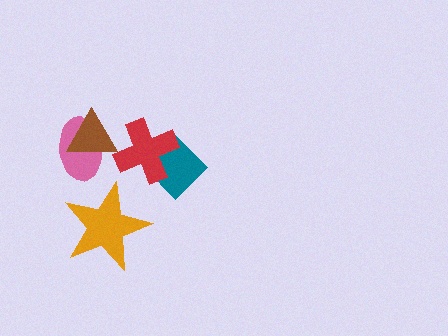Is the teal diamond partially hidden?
Yes, it is partially covered by another shape.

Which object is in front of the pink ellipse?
The brown triangle is in front of the pink ellipse.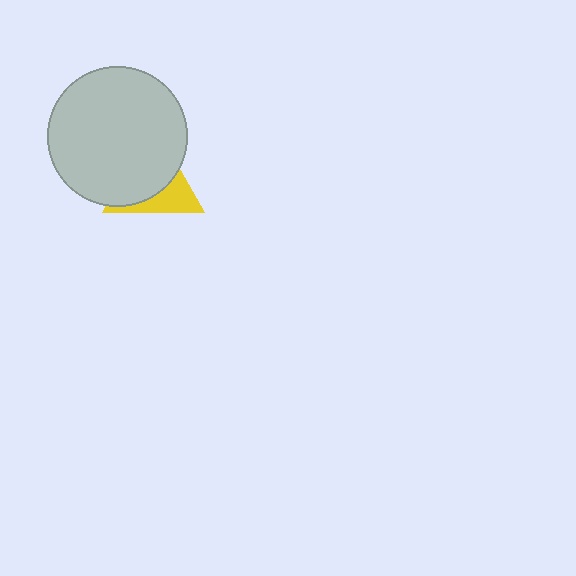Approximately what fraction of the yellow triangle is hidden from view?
Roughly 63% of the yellow triangle is hidden behind the light gray circle.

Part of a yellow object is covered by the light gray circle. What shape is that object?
It is a triangle.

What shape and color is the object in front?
The object in front is a light gray circle.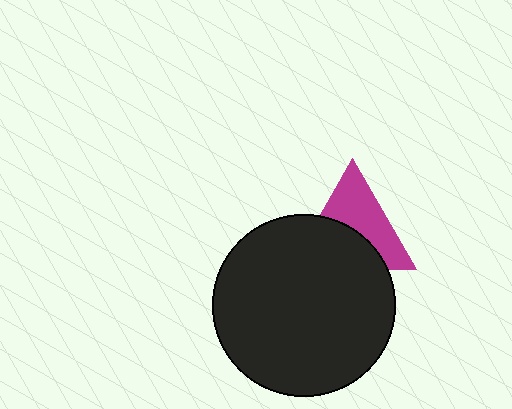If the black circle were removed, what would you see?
You would see the complete magenta triangle.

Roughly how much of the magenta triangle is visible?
About half of it is visible (roughly 53%).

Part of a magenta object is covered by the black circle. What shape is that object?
It is a triangle.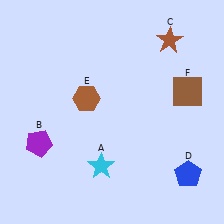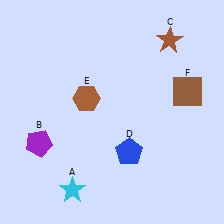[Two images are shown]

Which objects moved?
The objects that moved are: the cyan star (A), the blue pentagon (D).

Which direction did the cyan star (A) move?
The cyan star (A) moved left.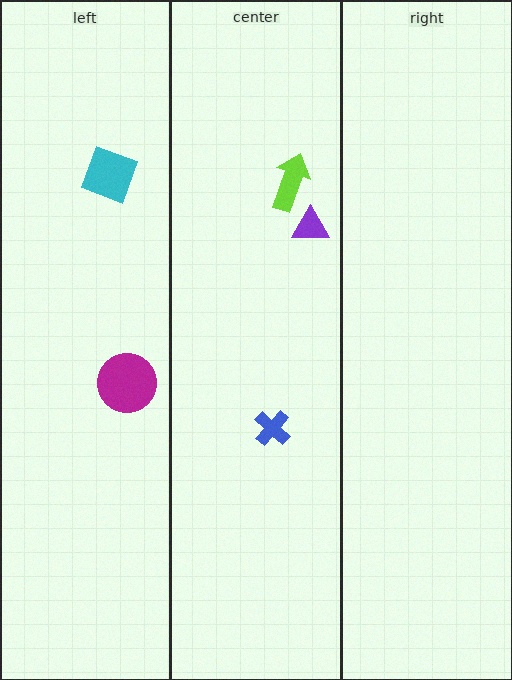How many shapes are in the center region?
3.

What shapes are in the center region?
The lime arrow, the blue cross, the purple triangle.